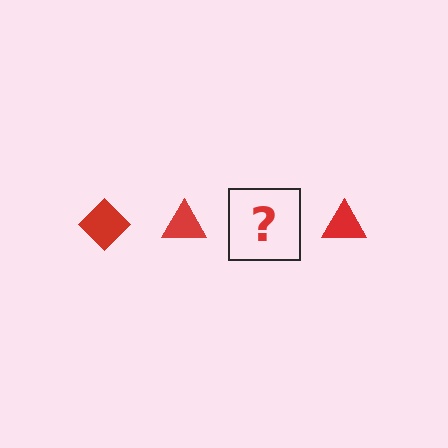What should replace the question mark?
The question mark should be replaced with a red diamond.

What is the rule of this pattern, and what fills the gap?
The rule is that the pattern cycles through diamond, triangle shapes in red. The gap should be filled with a red diamond.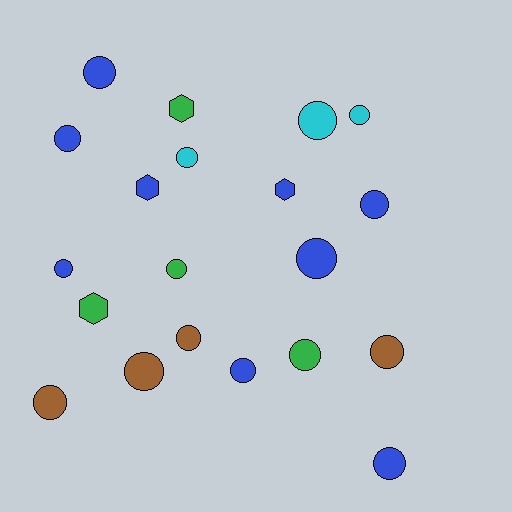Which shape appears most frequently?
Circle, with 16 objects.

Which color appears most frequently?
Blue, with 9 objects.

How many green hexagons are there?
There are 2 green hexagons.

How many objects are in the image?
There are 20 objects.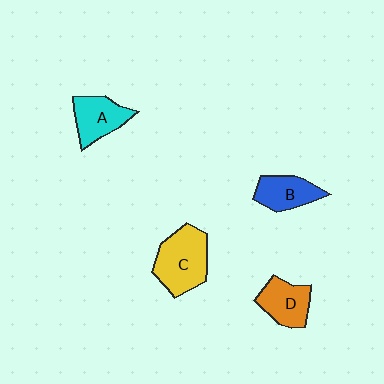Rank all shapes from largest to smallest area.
From largest to smallest: C (yellow), A (cyan), D (orange), B (blue).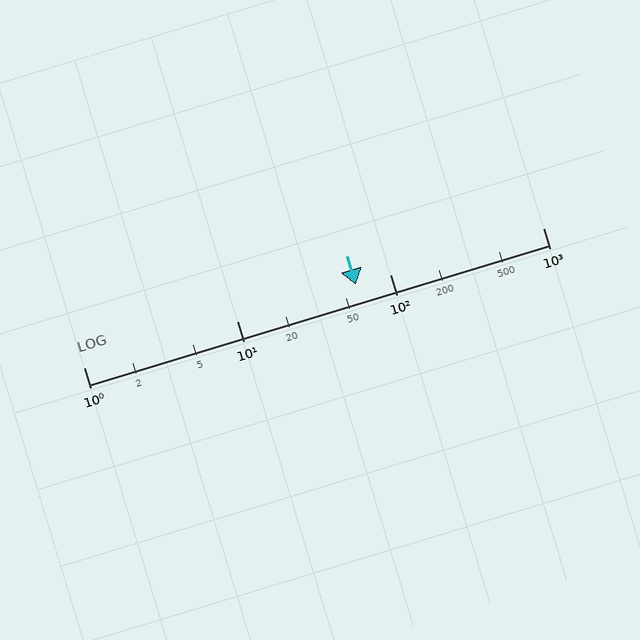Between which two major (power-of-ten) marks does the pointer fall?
The pointer is between 10 and 100.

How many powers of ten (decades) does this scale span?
The scale spans 3 decades, from 1 to 1000.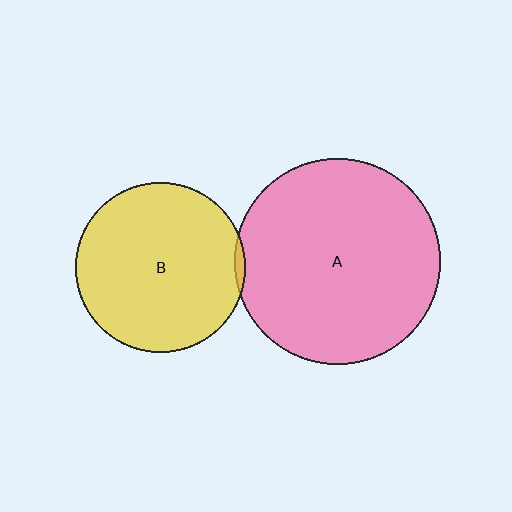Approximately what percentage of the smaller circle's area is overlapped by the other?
Approximately 5%.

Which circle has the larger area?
Circle A (pink).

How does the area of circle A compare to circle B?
Approximately 1.5 times.